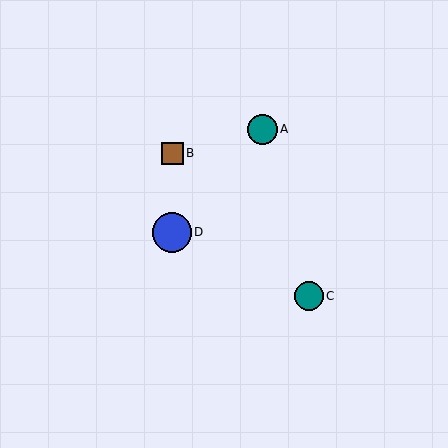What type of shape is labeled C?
Shape C is a teal circle.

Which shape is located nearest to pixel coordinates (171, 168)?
The brown square (labeled B) at (172, 153) is nearest to that location.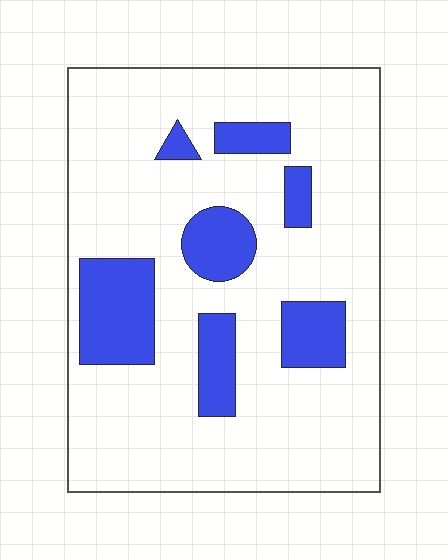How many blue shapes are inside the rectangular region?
7.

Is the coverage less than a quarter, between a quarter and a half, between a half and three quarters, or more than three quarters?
Less than a quarter.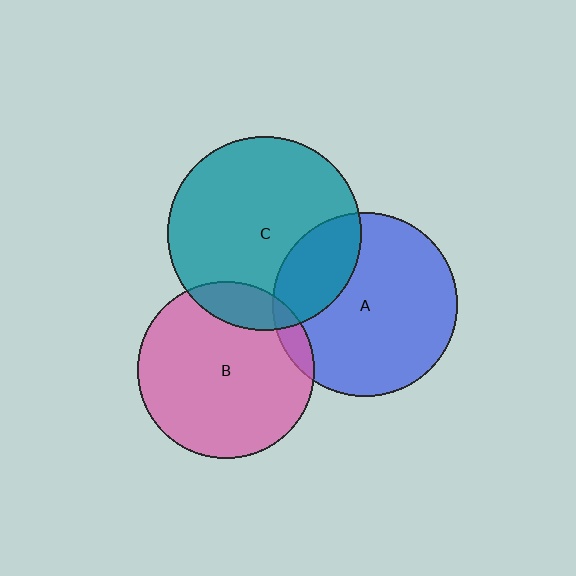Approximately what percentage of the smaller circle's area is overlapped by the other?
Approximately 25%.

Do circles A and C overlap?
Yes.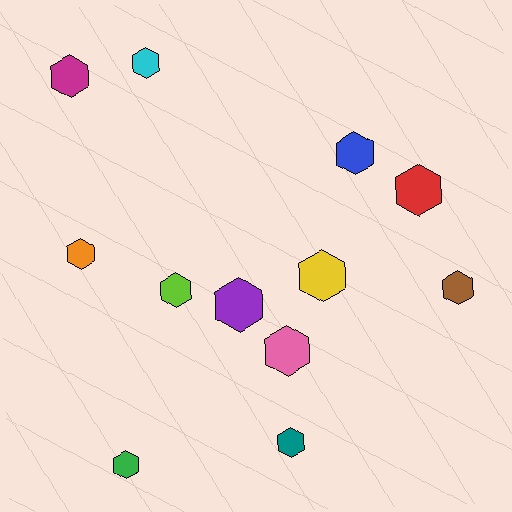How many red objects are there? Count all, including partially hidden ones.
There is 1 red object.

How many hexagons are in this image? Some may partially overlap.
There are 12 hexagons.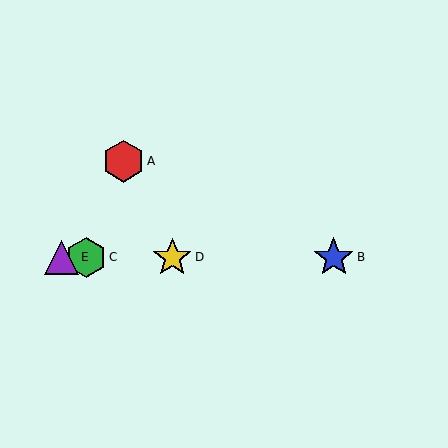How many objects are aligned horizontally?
4 objects (B, C, D, E) are aligned horizontally.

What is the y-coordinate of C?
Object C is at y≈258.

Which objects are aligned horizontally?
Objects B, C, D, E are aligned horizontally.